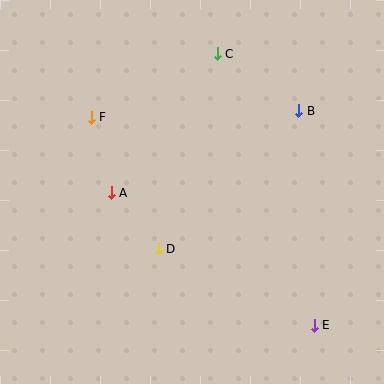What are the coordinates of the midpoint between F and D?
The midpoint between F and D is at (125, 183).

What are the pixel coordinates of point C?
Point C is at (217, 54).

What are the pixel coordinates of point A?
Point A is at (111, 193).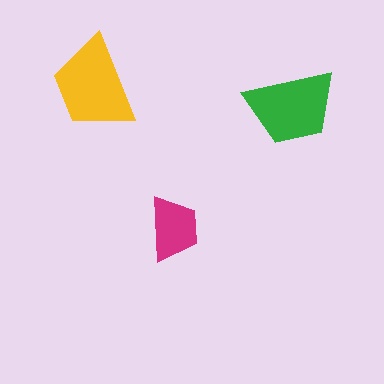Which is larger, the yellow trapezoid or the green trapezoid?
The yellow one.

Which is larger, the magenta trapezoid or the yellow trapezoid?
The yellow one.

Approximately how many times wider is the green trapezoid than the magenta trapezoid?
About 1.5 times wider.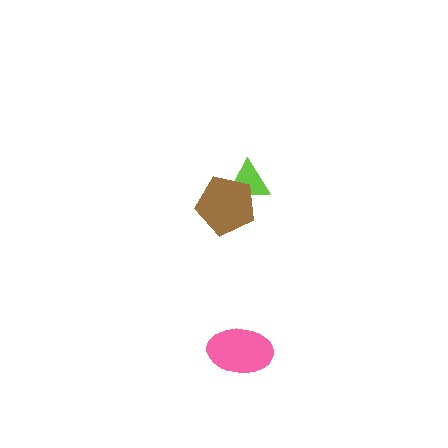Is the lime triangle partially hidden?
Yes, it is partially covered by another shape.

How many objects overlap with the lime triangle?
1 object overlaps with the lime triangle.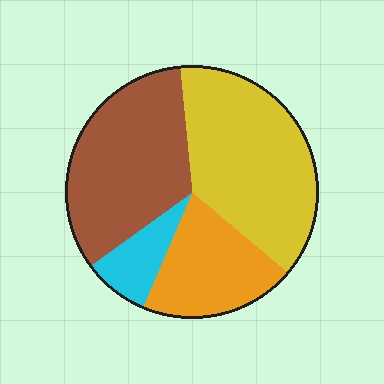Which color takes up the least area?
Cyan, at roughly 10%.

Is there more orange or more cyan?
Orange.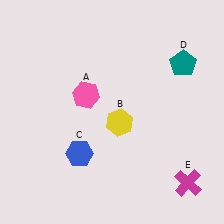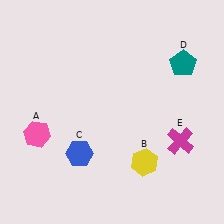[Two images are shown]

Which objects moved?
The objects that moved are: the pink hexagon (A), the yellow hexagon (B), the magenta cross (E).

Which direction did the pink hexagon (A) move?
The pink hexagon (A) moved left.